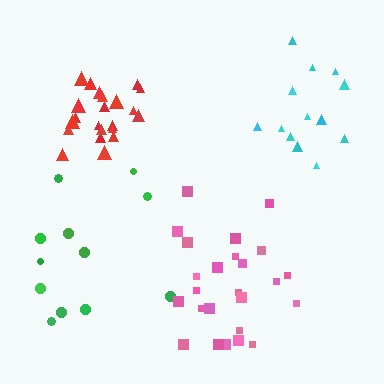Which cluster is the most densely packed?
Red.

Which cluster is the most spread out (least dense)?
Green.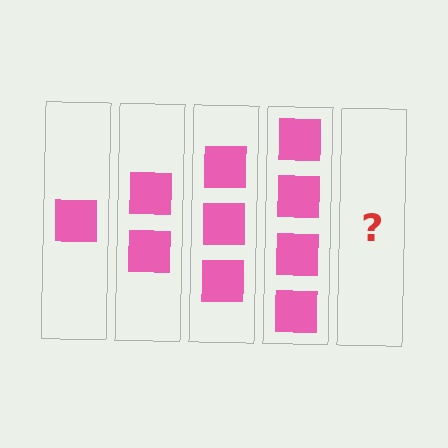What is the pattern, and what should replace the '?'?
The pattern is that each step adds one more square. The '?' should be 5 squares.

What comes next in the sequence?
The next element should be 5 squares.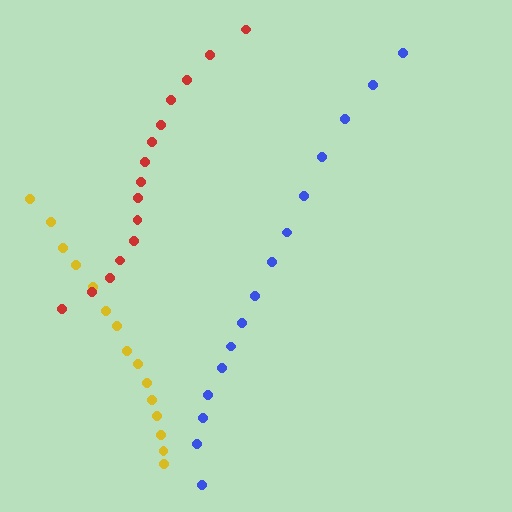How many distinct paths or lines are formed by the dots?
There are 3 distinct paths.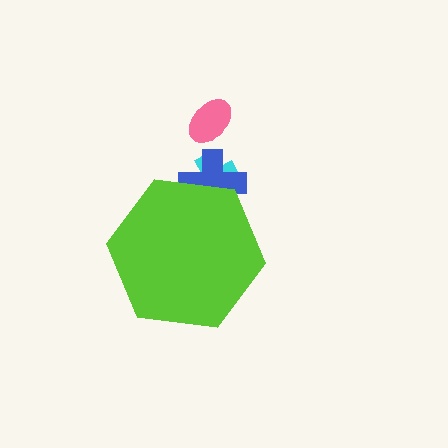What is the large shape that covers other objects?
A lime hexagon.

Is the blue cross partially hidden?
Yes, the blue cross is partially hidden behind the lime hexagon.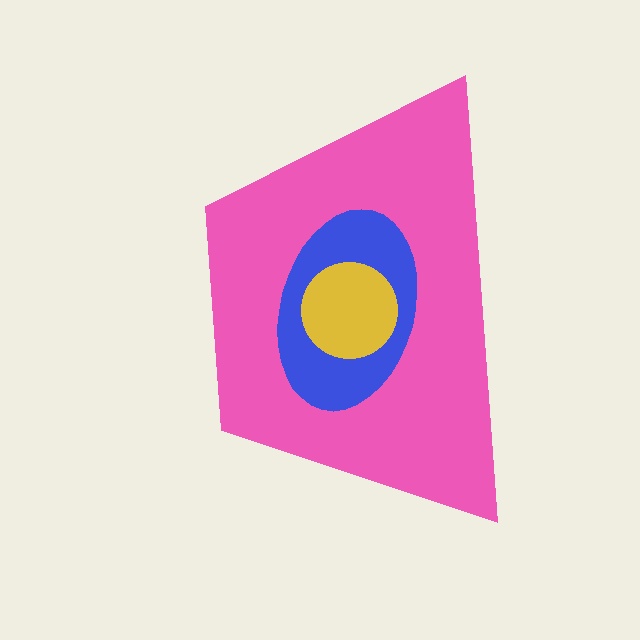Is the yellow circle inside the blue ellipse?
Yes.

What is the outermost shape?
The pink trapezoid.